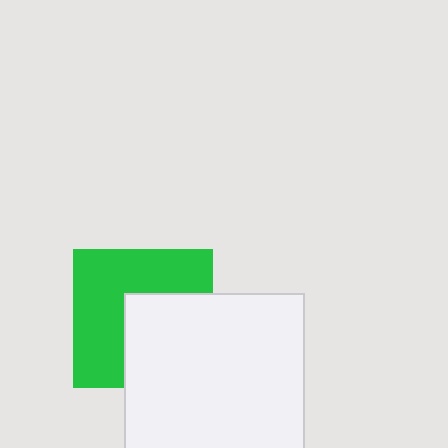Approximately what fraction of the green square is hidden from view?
Roughly 44% of the green square is hidden behind the white square.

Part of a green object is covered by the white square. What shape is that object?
It is a square.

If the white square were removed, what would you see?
You would see the complete green square.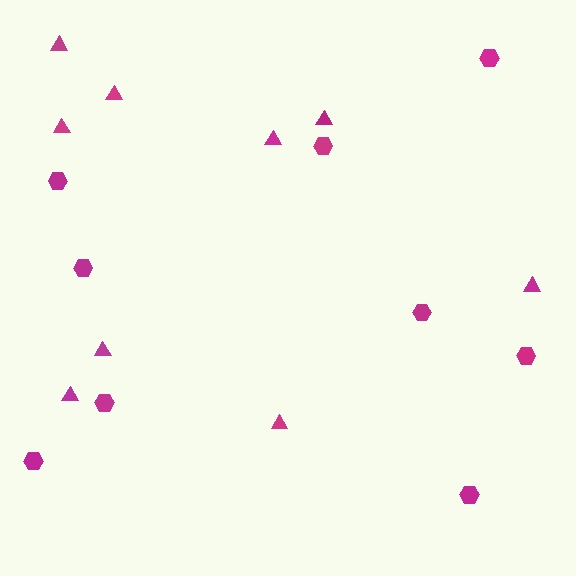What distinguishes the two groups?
There are 2 groups: one group of triangles (9) and one group of hexagons (9).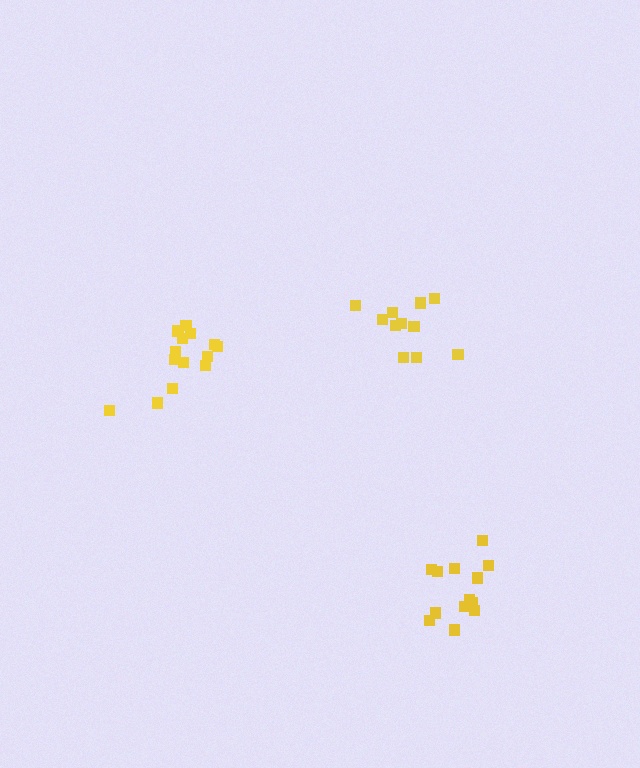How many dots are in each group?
Group 1: 13 dots, Group 2: 14 dots, Group 3: 11 dots (38 total).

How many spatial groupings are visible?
There are 3 spatial groupings.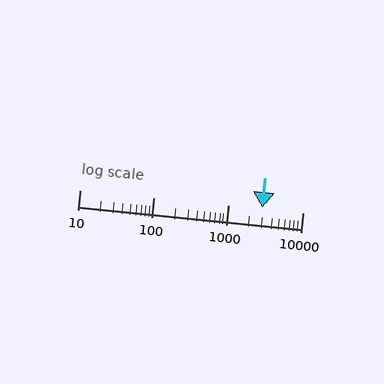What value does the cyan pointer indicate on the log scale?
The pointer indicates approximately 2900.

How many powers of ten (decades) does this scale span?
The scale spans 3 decades, from 10 to 10000.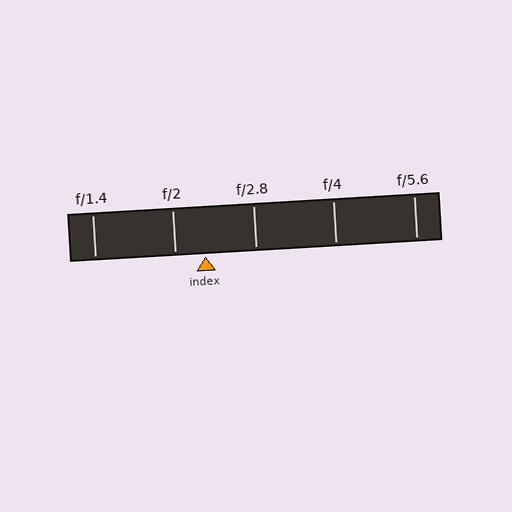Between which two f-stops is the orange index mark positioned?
The index mark is between f/2 and f/2.8.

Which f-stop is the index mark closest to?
The index mark is closest to f/2.